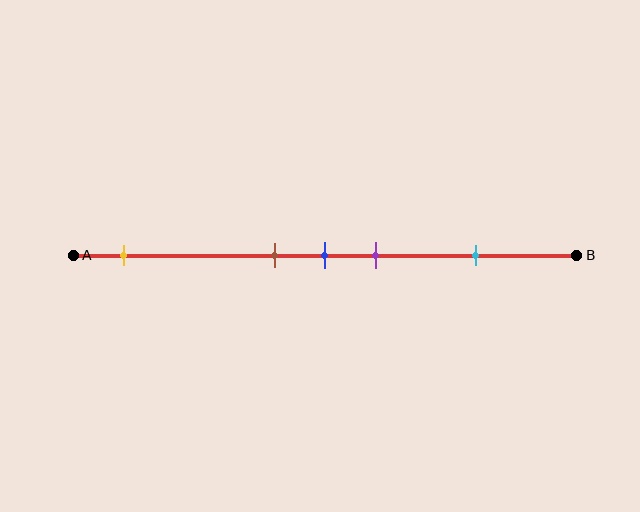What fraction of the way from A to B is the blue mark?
The blue mark is approximately 50% (0.5) of the way from A to B.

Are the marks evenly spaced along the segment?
No, the marks are not evenly spaced.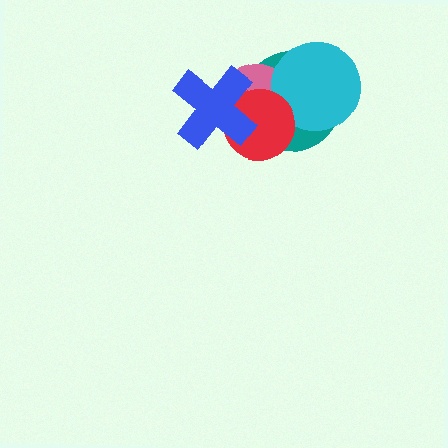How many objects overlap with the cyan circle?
3 objects overlap with the cyan circle.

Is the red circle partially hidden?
Yes, it is partially covered by another shape.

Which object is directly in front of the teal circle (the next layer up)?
The pink circle is directly in front of the teal circle.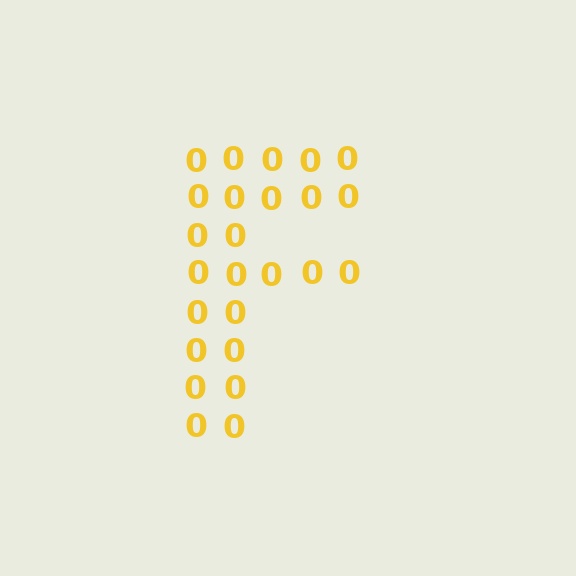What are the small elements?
The small elements are digit 0's.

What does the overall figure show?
The overall figure shows the letter F.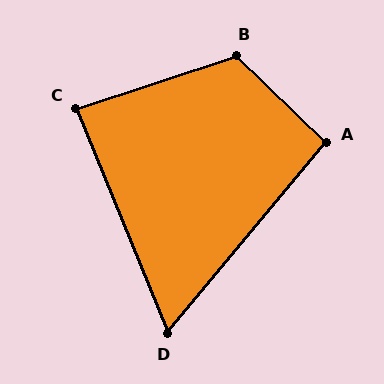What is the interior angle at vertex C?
Approximately 86 degrees (approximately right).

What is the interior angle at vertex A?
Approximately 94 degrees (approximately right).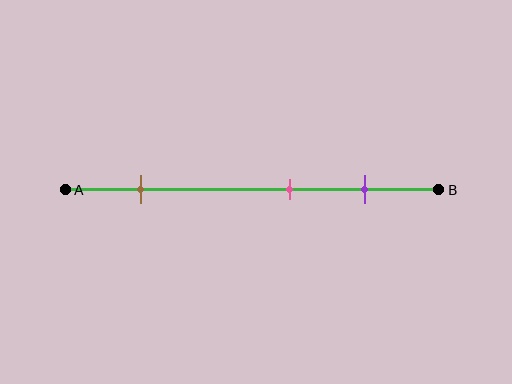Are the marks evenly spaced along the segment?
No, the marks are not evenly spaced.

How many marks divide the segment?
There are 3 marks dividing the segment.